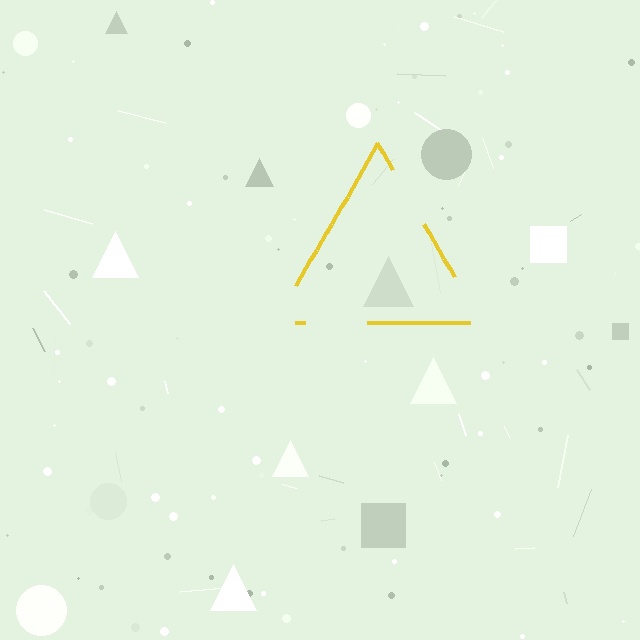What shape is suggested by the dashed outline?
The dashed outline suggests a triangle.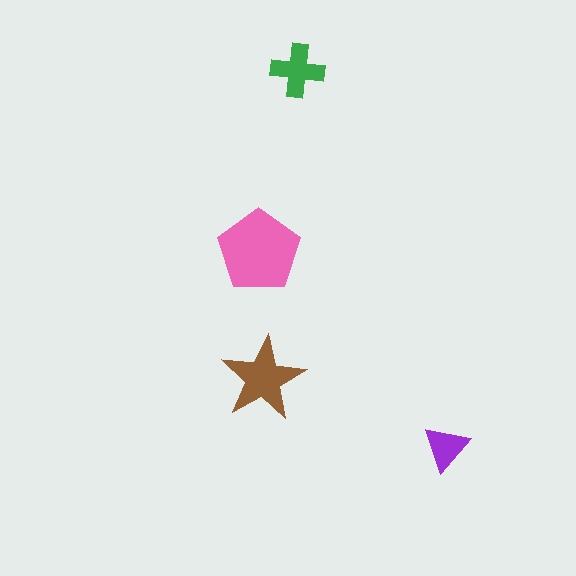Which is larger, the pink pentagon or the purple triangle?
The pink pentagon.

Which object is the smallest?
The purple triangle.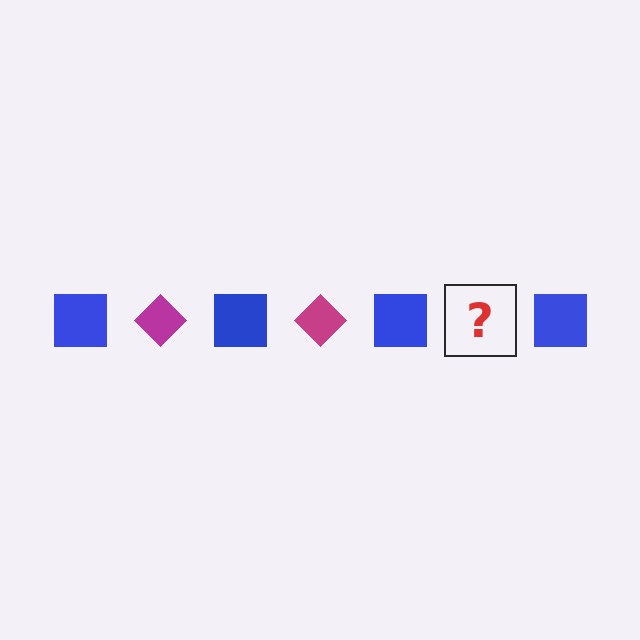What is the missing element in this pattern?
The missing element is a magenta diamond.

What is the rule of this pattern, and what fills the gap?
The rule is that the pattern alternates between blue square and magenta diamond. The gap should be filled with a magenta diamond.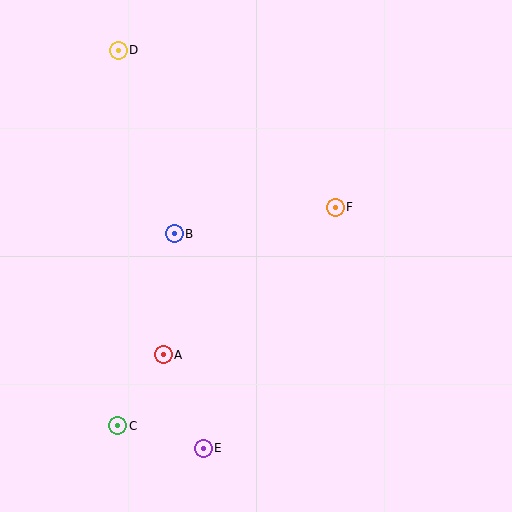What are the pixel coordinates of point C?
Point C is at (118, 426).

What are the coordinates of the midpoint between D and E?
The midpoint between D and E is at (161, 249).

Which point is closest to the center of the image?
Point B at (174, 234) is closest to the center.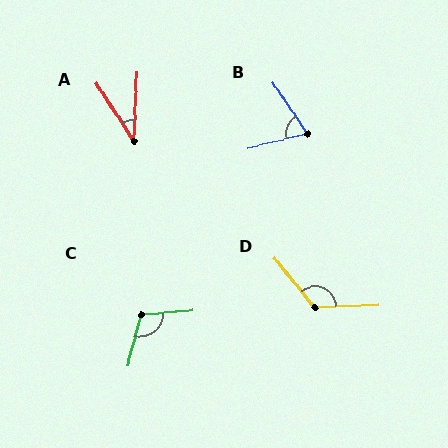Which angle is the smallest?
A, at approximately 36 degrees.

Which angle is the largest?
D, at approximately 127 degrees.